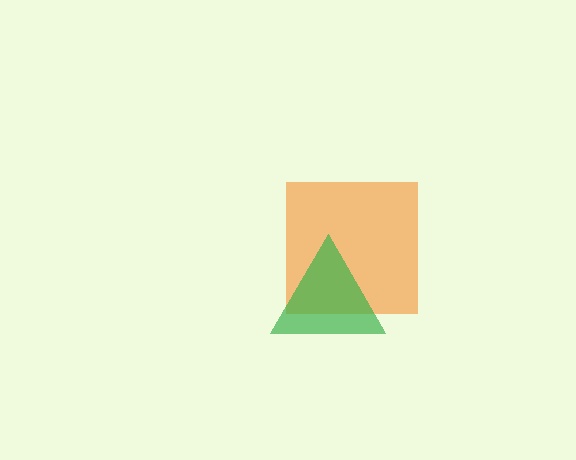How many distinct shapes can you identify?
There are 2 distinct shapes: an orange square, a green triangle.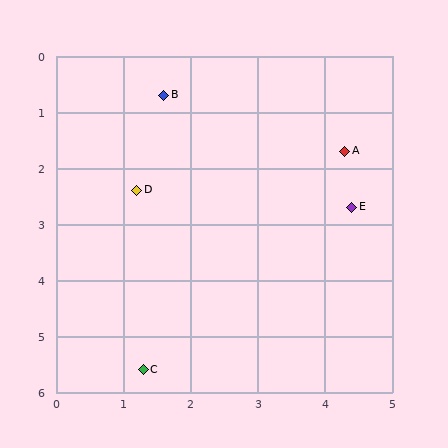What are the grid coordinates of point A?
Point A is at approximately (4.3, 1.7).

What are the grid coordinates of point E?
Point E is at approximately (4.4, 2.7).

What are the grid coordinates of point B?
Point B is at approximately (1.6, 0.7).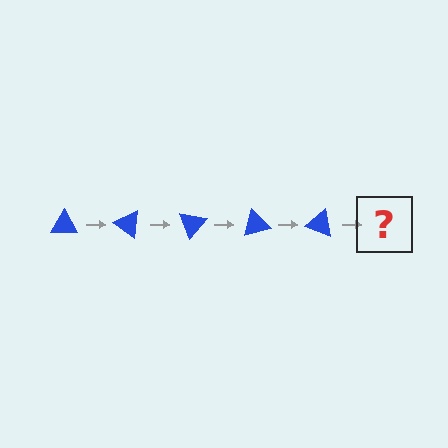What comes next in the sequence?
The next element should be a blue triangle rotated 175 degrees.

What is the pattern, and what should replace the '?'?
The pattern is that the triangle rotates 35 degrees each step. The '?' should be a blue triangle rotated 175 degrees.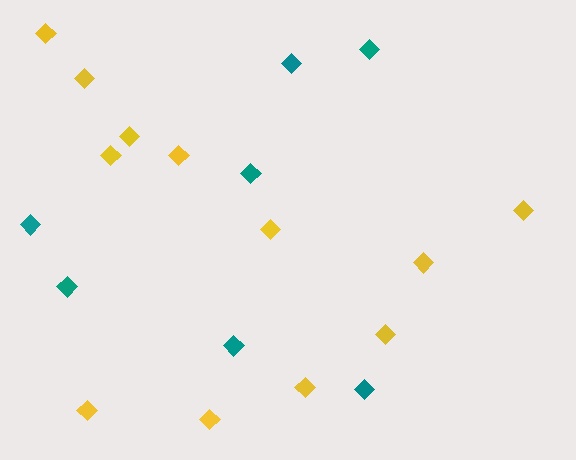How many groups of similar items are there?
There are 2 groups: one group of yellow diamonds (12) and one group of teal diamonds (7).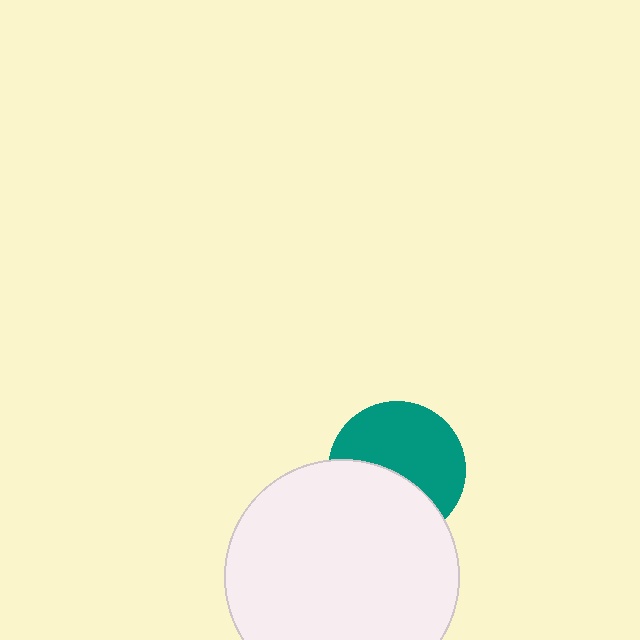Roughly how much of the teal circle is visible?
About half of it is visible (roughly 58%).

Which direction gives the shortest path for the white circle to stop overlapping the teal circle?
Moving down gives the shortest separation.